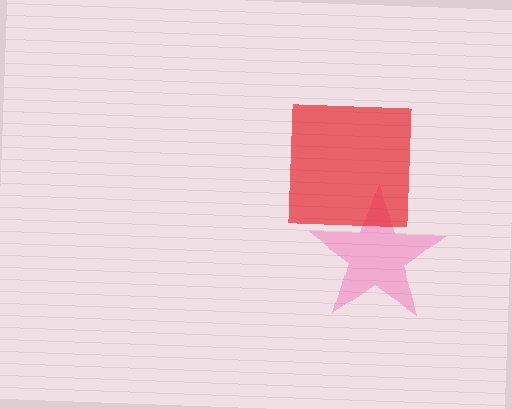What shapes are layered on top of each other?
The layered shapes are: a pink star, a red square.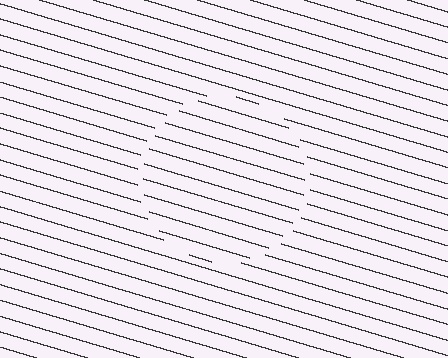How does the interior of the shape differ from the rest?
The interior of the shape contains the same grating, shifted by half a period — the contour is defined by the phase discontinuity where line-ends from the inner and outer gratings abut.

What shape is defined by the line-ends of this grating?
An illusory circle. The interior of the shape contains the same grating, shifted by half a period — the contour is defined by the phase discontinuity where line-ends from the inner and outer gratings abut.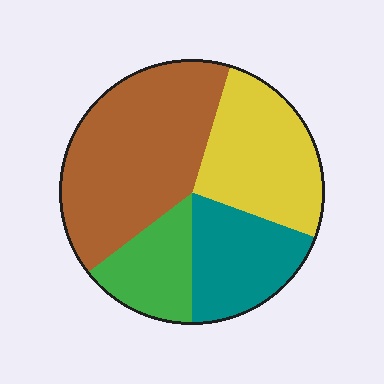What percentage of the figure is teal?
Teal covers roughly 20% of the figure.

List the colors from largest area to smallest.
From largest to smallest: brown, yellow, teal, green.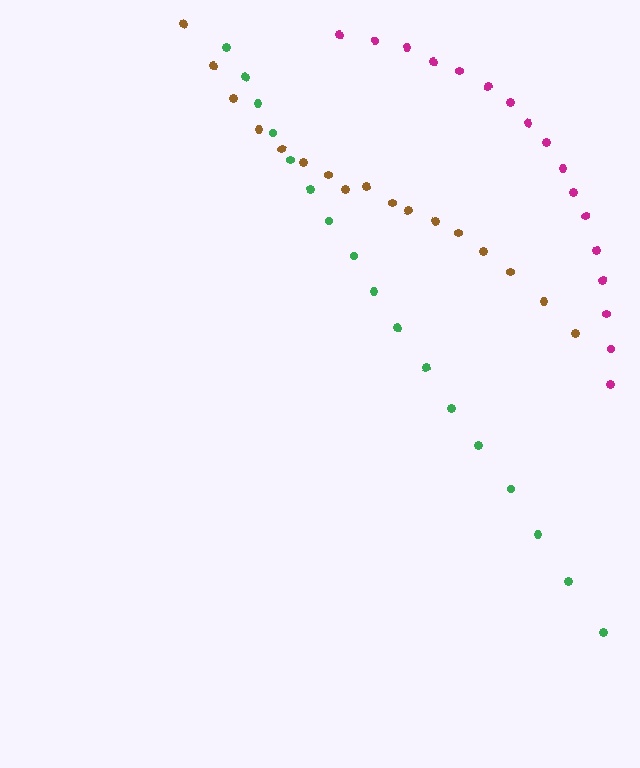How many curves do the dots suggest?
There are 3 distinct paths.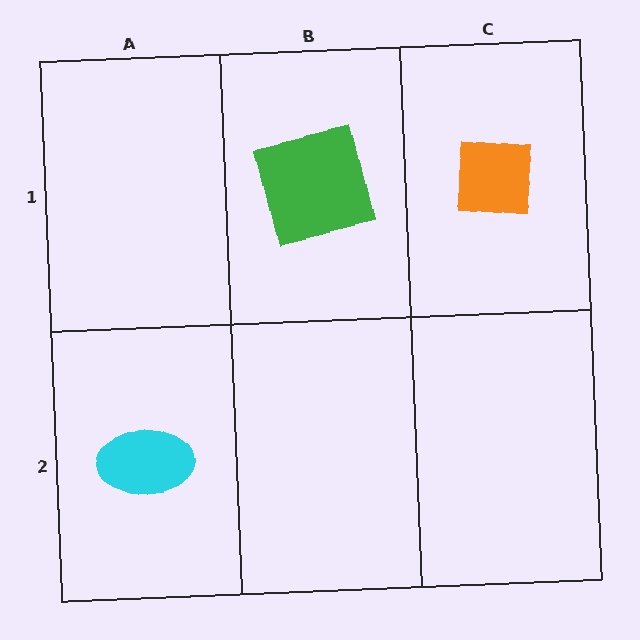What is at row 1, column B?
A green square.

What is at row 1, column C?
An orange square.